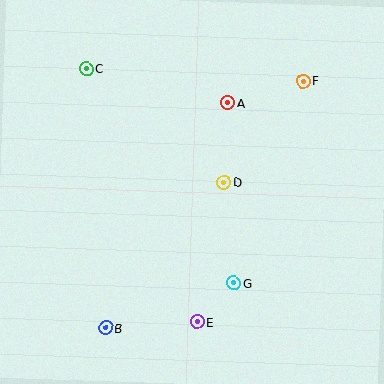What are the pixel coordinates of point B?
Point B is at (106, 328).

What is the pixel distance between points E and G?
The distance between E and G is 53 pixels.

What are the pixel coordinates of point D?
Point D is at (224, 182).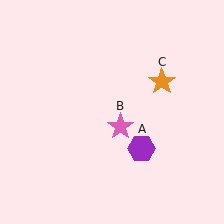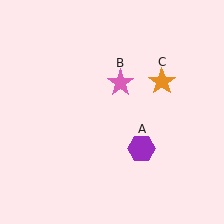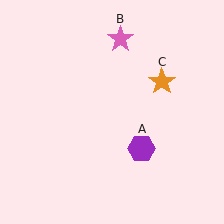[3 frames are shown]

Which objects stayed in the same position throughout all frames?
Purple hexagon (object A) and orange star (object C) remained stationary.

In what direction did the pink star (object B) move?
The pink star (object B) moved up.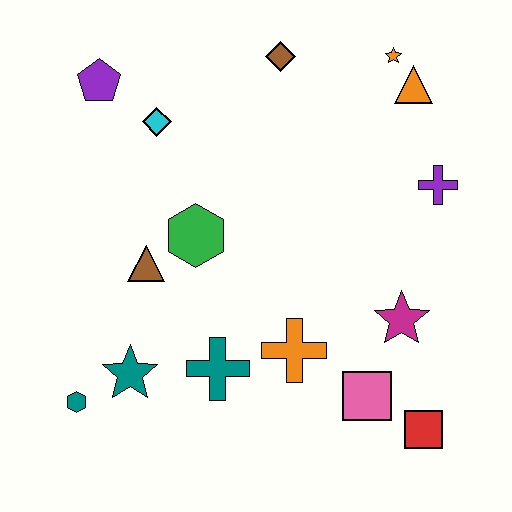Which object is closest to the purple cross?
The orange triangle is closest to the purple cross.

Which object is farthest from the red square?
The purple pentagon is farthest from the red square.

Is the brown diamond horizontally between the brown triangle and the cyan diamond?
No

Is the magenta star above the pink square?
Yes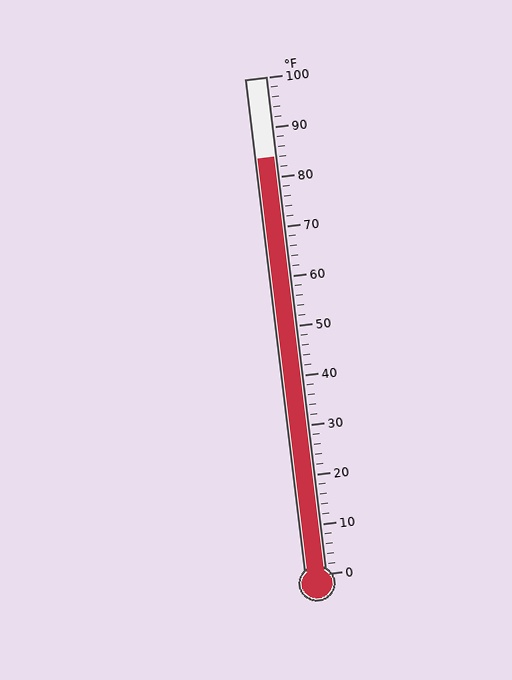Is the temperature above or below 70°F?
The temperature is above 70°F.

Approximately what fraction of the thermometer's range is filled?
The thermometer is filled to approximately 85% of its range.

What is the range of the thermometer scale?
The thermometer scale ranges from 0°F to 100°F.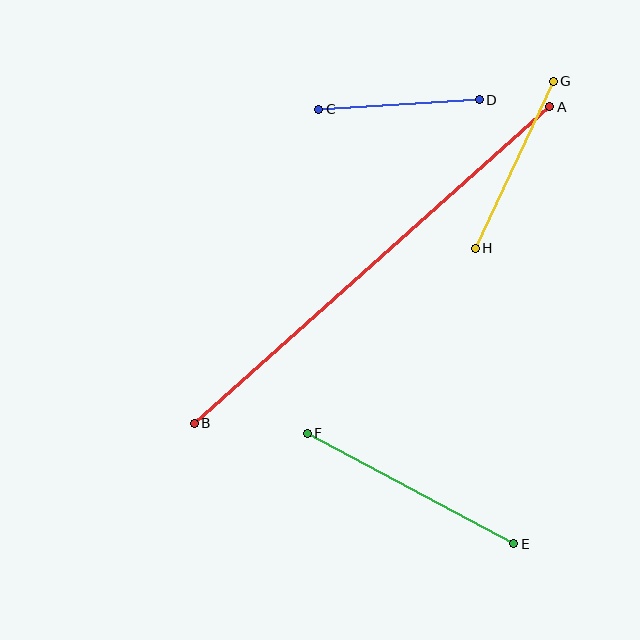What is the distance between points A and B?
The distance is approximately 476 pixels.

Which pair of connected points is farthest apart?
Points A and B are farthest apart.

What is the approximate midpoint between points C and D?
The midpoint is at approximately (399, 104) pixels.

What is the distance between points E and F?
The distance is approximately 234 pixels.